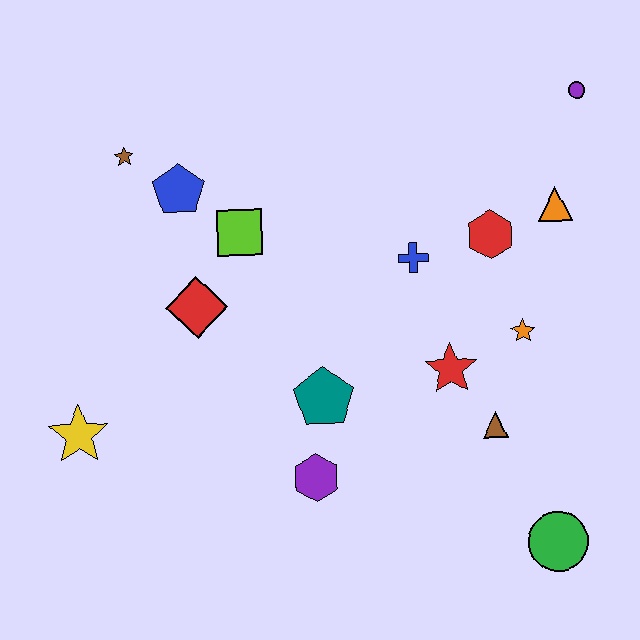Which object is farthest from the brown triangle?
The brown star is farthest from the brown triangle.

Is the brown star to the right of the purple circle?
No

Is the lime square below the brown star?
Yes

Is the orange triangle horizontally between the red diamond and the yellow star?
No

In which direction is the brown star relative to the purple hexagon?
The brown star is above the purple hexagon.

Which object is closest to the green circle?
The brown triangle is closest to the green circle.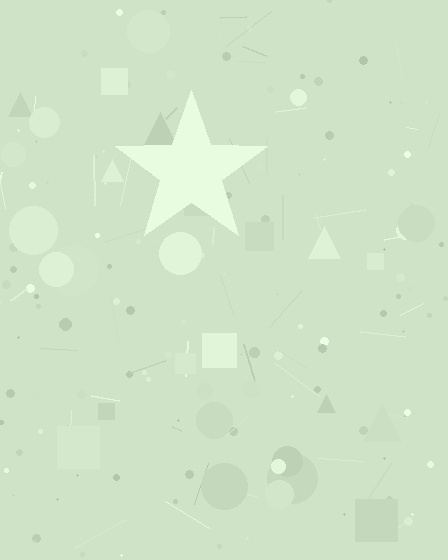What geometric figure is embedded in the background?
A star is embedded in the background.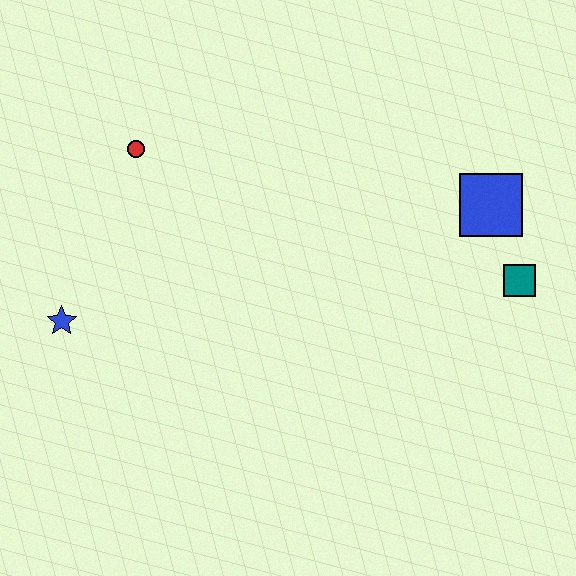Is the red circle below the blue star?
No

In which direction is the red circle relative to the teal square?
The red circle is to the left of the teal square.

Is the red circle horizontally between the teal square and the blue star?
Yes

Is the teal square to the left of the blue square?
No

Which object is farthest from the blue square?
The blue star is farthest from the blue square.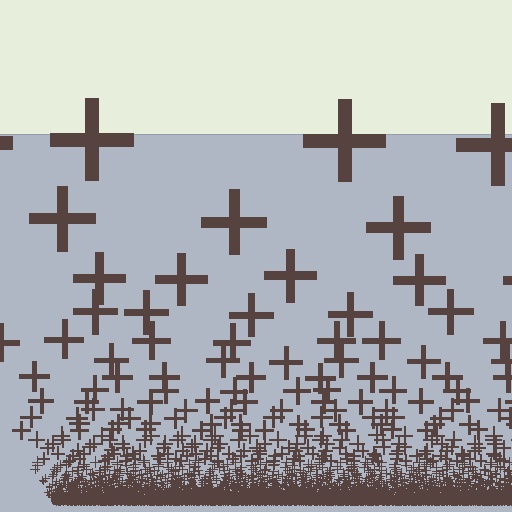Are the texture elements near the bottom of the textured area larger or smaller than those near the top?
Smaller. The gradient is inverted — elements near the bottom are smaller and denser.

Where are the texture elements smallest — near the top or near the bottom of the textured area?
Near the bottom.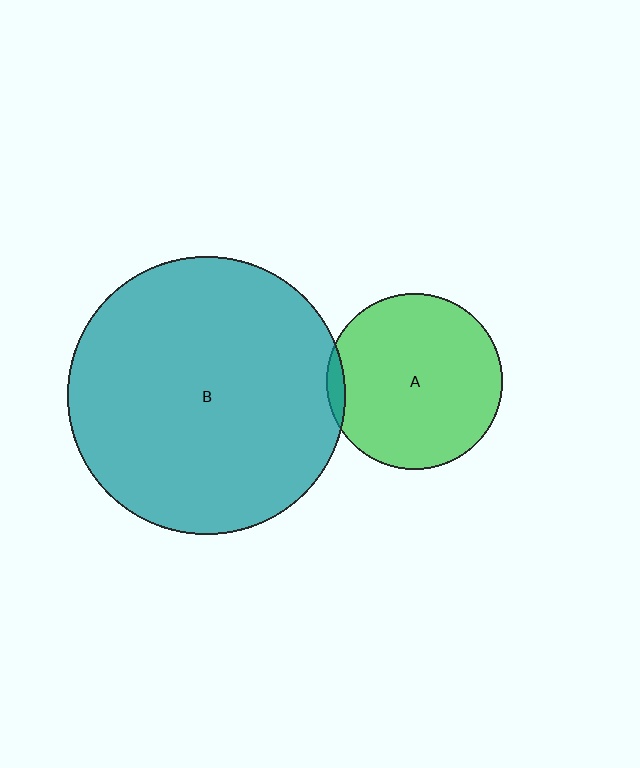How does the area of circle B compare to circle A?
Approximately 2.5 times.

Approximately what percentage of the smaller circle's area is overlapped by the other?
Approximately 5%.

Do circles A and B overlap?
Yes.